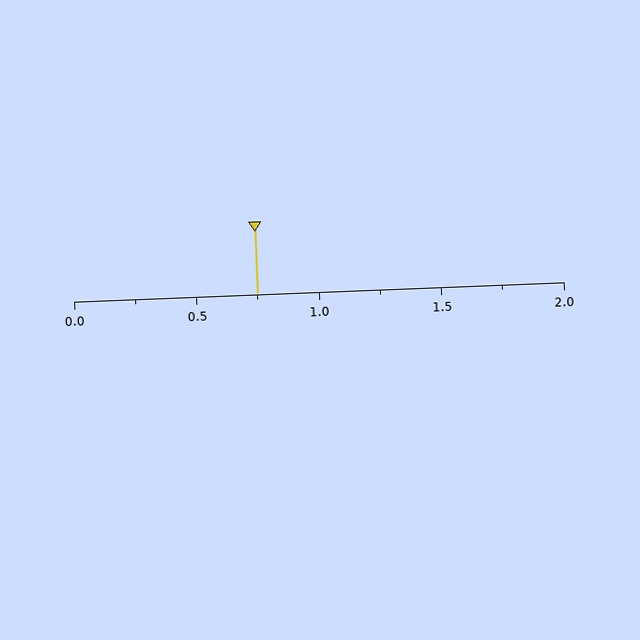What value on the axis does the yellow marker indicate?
The marker indicates approximately 0.75.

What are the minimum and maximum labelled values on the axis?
The axis runs from 0.0 to 2.0.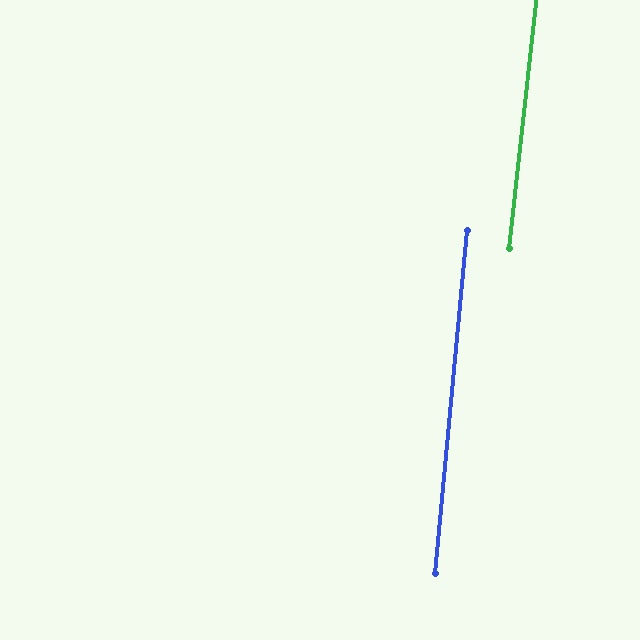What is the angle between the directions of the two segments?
Approximately 1 degree.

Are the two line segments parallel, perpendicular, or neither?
Parallel — their directions differ by only 0.9°.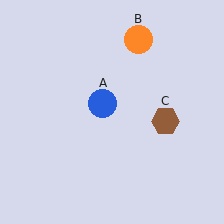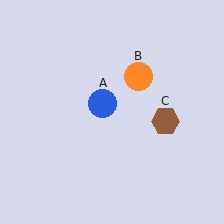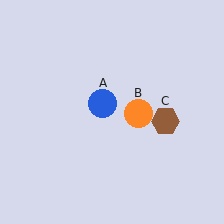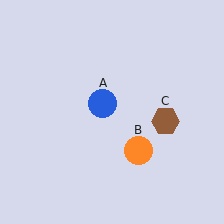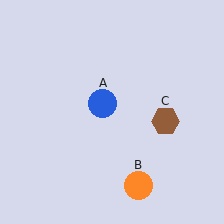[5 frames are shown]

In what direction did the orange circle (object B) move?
The orange circle (object B) moved down.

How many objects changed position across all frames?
1 object changed position: orange circle (object B).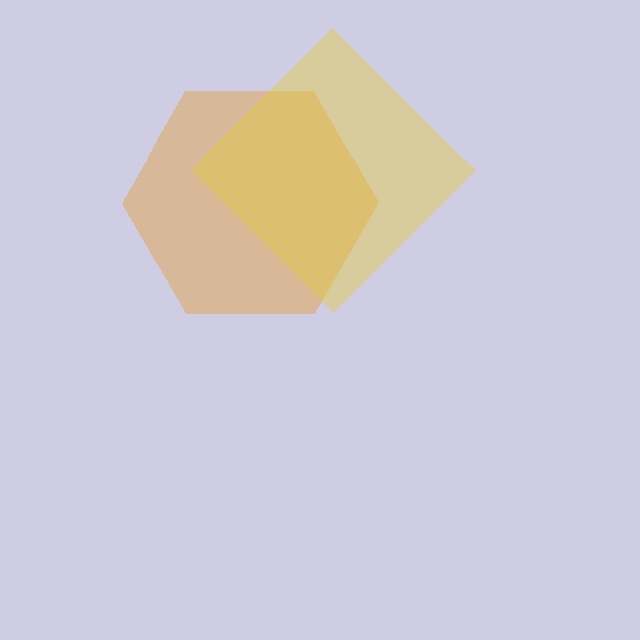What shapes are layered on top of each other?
The layered shapes are: an orange hexagon, a yellow diamond.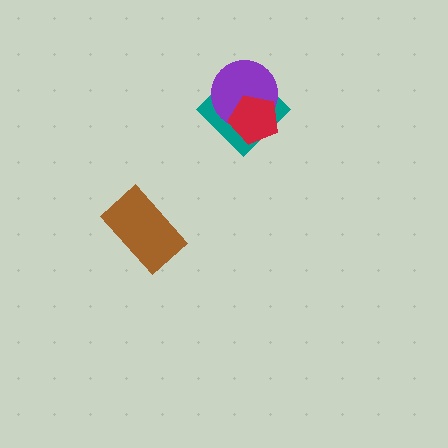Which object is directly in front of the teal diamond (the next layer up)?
The purple circle is directly in front of the teal diamond.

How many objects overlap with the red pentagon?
2 objects overlap with the red pentagon.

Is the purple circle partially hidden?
Yes, it is partially covered by another shape.